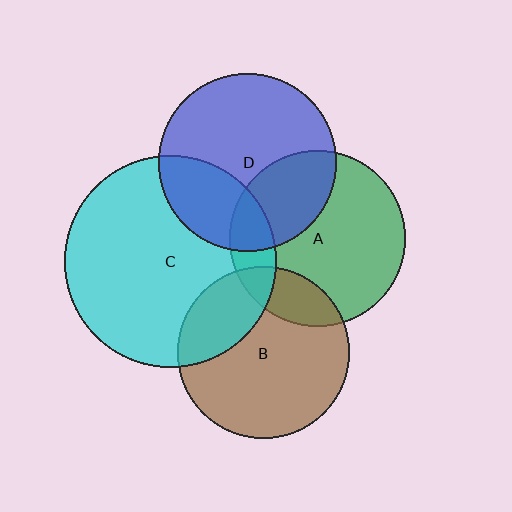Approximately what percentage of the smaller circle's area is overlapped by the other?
Approximately 30%.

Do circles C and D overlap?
Yes.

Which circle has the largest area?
Circle C (cyan).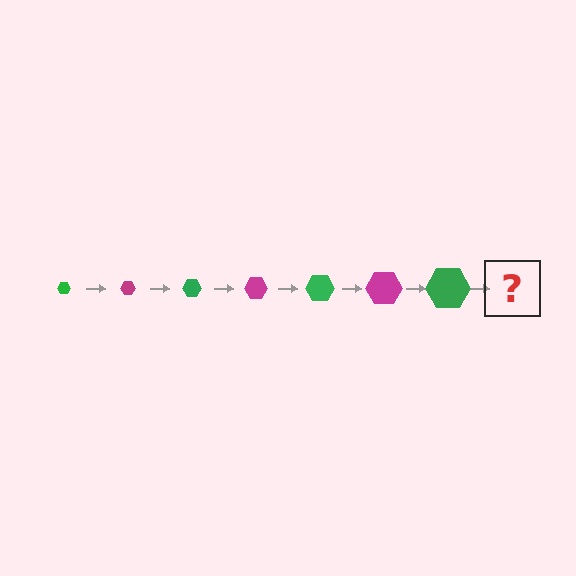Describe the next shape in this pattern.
It should be a magenta hexagon, larger than the previous one.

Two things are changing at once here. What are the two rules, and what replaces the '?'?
The two rules are that the hexagon grows larger each step and the color cycles through green and magenta. The '?' should be a magenta hexagon, larger than the previous one.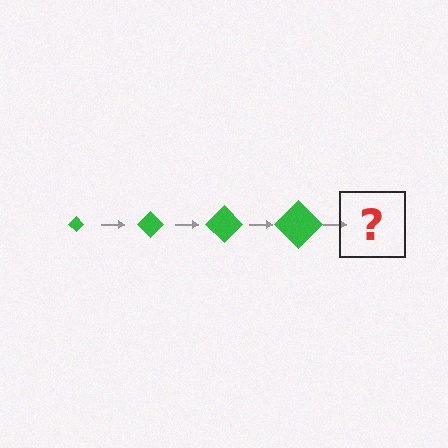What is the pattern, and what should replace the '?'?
The pattern is that the diamond gets progressively larger each step. The '?' should be a green diamond, larger than the previous one.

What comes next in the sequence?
The next element should be a green diamond, larger than the previous one.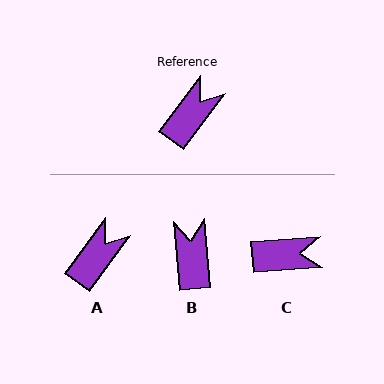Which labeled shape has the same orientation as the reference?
A.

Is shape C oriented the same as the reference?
No, it is off by about 50 degrees.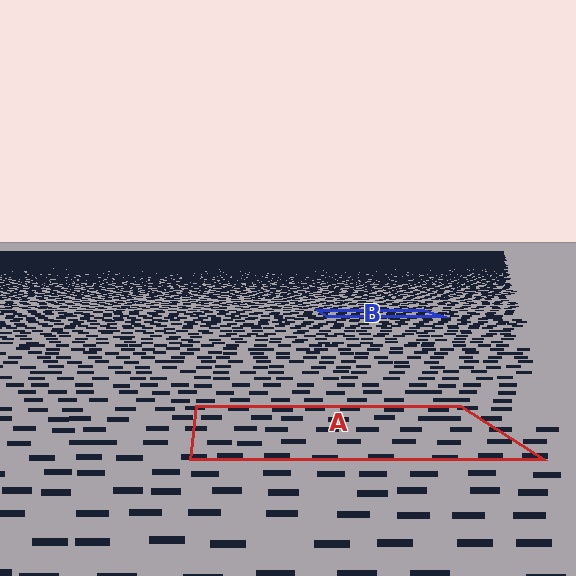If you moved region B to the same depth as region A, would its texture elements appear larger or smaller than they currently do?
They would appear larger. At a closer depth, the same texture elements are projected at a bigger on-screen size.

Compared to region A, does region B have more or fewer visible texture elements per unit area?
Region B has more texture elements per unit area — they are packed more densely because it is farther away.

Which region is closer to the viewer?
Region A is closer. The texture elements there are larger and more spread out.